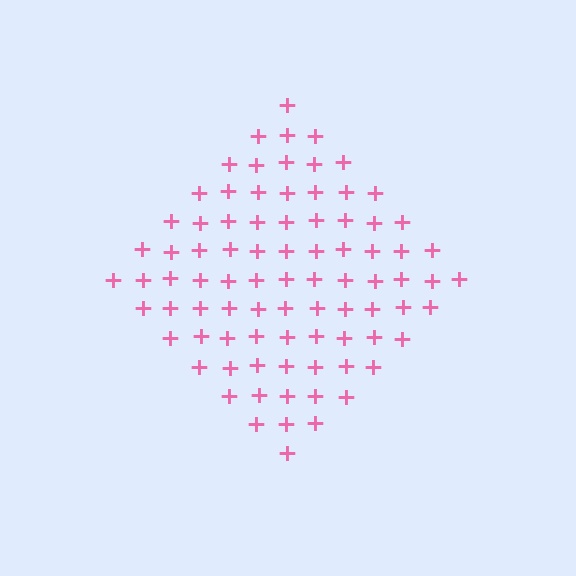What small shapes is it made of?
It is made of small plus signs.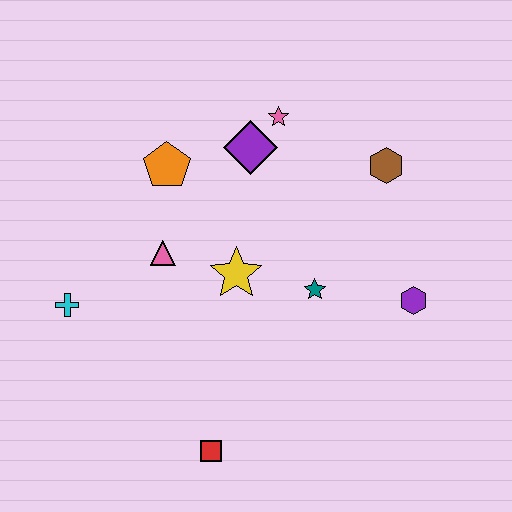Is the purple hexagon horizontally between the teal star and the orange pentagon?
No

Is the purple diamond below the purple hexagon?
No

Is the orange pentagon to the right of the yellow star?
No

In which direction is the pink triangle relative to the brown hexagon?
The pink triangle is to the left of the brown hexagon.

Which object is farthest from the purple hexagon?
The cyan cross is farthest from the purple hexagon.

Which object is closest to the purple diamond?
The pink star is closest to the purple diamond.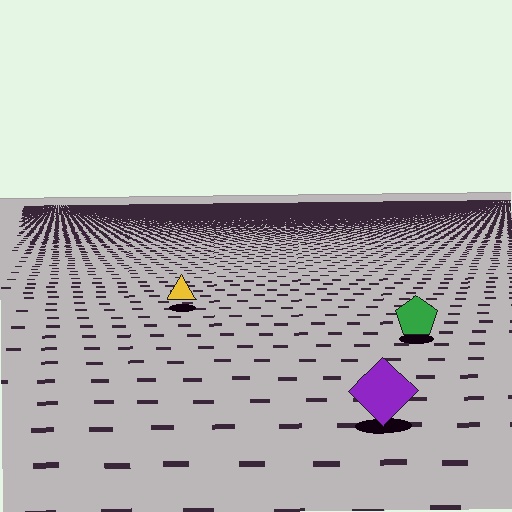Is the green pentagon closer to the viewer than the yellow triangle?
Yes. The green pentagon is closer — you can tell from the texture gradient: the ground texture is coarser near it.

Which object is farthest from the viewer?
The yellow triangle is farthest from the viewer. It appears smaller and the ground texture around it is denser.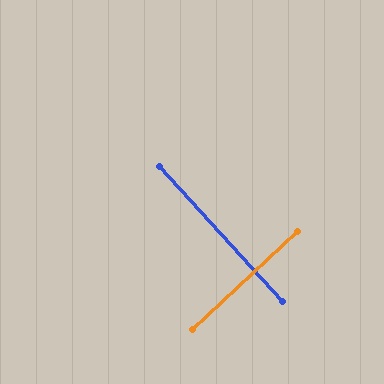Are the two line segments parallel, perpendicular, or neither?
Perpendicular — they meet at approximately 89°.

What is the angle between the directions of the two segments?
Approximately 89 degrees.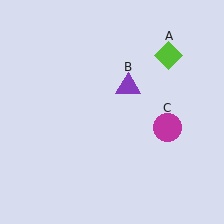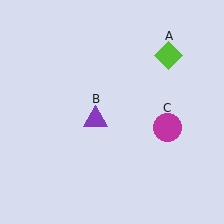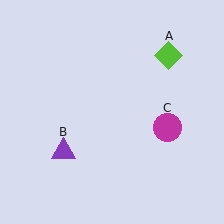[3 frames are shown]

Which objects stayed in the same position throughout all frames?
Lime diamond (object A) and magenta circle (object C) remained stationary.